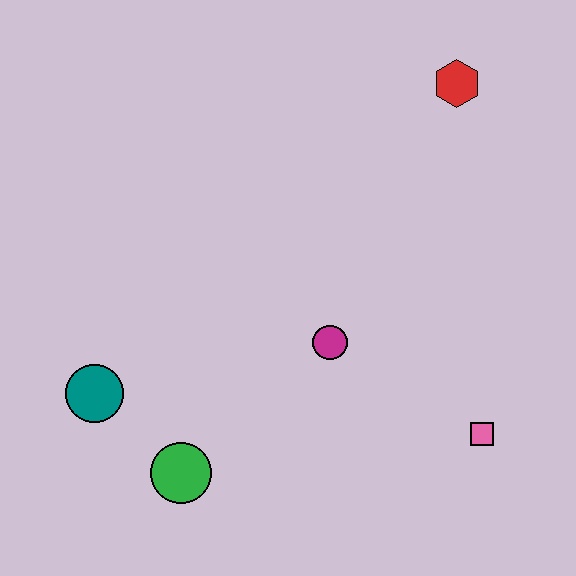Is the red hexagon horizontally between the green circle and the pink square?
Yes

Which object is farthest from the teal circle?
The red hexagon is farthest from the teal circle.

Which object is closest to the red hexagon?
The magenta circle is closest to the red hexagon.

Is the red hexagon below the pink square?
No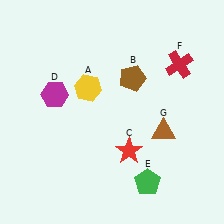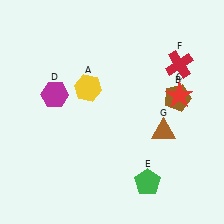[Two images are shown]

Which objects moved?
The objects that moved are: the brown pentagon (B), the red star (C).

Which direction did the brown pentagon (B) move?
The brown pentagon (B) moved right.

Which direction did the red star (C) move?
The red star (C) moved up.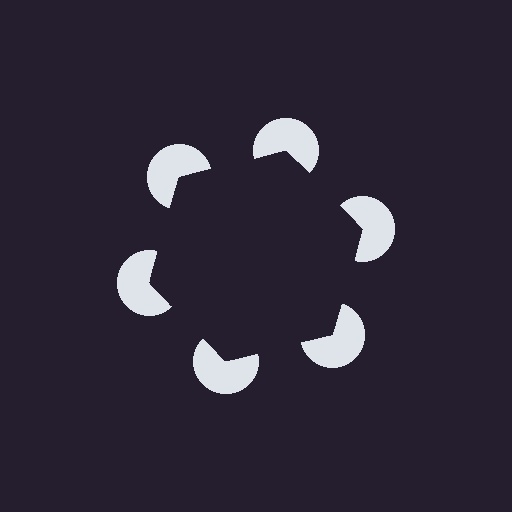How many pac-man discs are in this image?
There are 6 — one at each vertex of the illusory hexagon.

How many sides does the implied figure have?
6 sides.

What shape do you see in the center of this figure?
An illusory hexagon — its edges are inferred from the aligned wedge cuts in the pac-man discs, not physically drawn.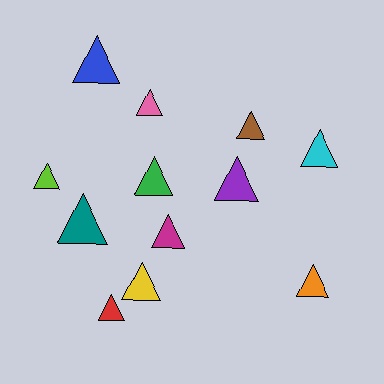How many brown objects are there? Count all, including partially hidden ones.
There is 1 brown object.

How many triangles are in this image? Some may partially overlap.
There are 12 triangles.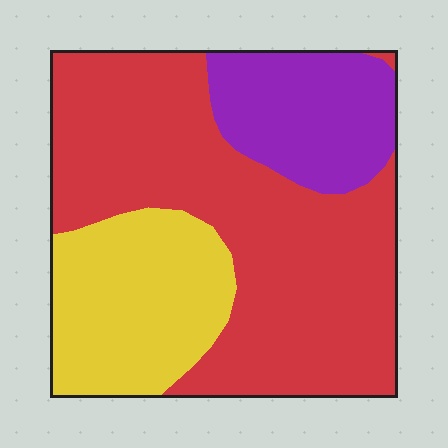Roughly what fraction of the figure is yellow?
Yellow covers about 25% of the figure.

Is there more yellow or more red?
Red.